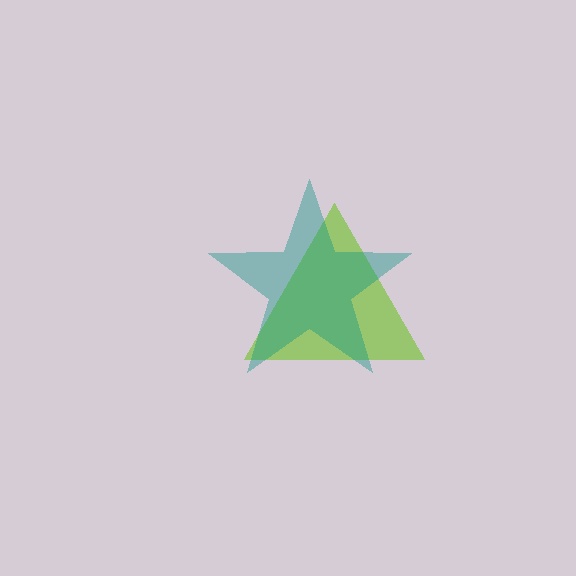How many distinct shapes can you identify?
There are 2 distinct shapes: a lime triangle, a teal star.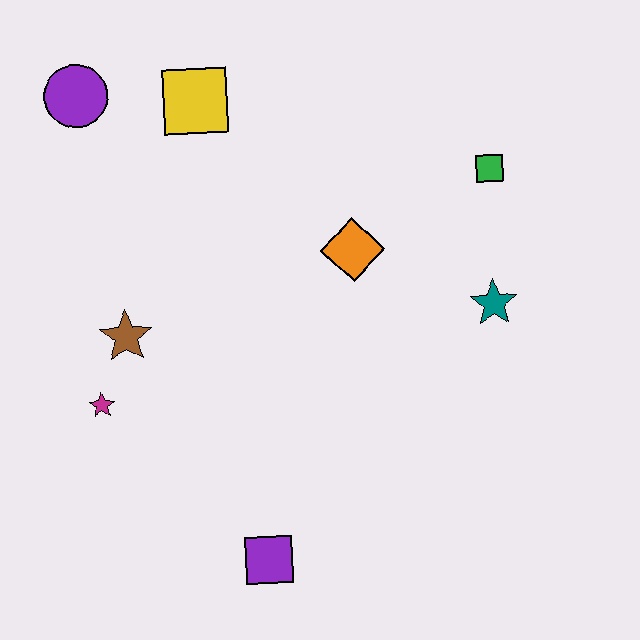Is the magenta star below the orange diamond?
Yes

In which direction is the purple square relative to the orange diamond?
The purple square is below the orange diamond.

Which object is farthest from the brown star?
The green square is farthest from the brown star.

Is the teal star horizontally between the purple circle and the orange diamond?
No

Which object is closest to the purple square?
The magenta star is closest to the purple square.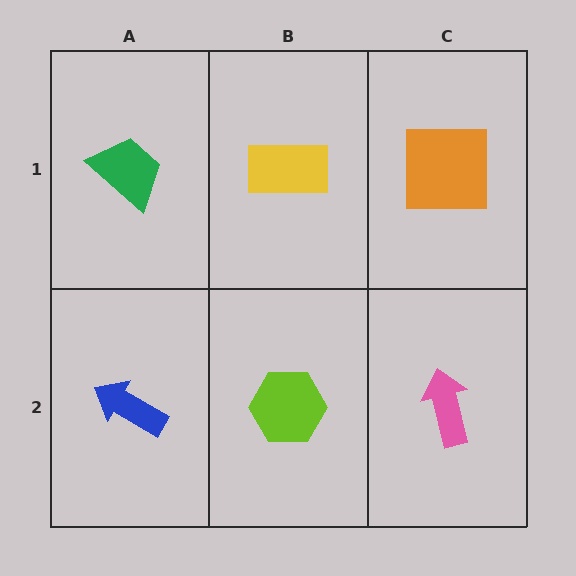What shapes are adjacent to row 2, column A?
A green trapezoid (row 1, column A), a lime hexagon (row 2, column B).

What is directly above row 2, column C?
An orange square.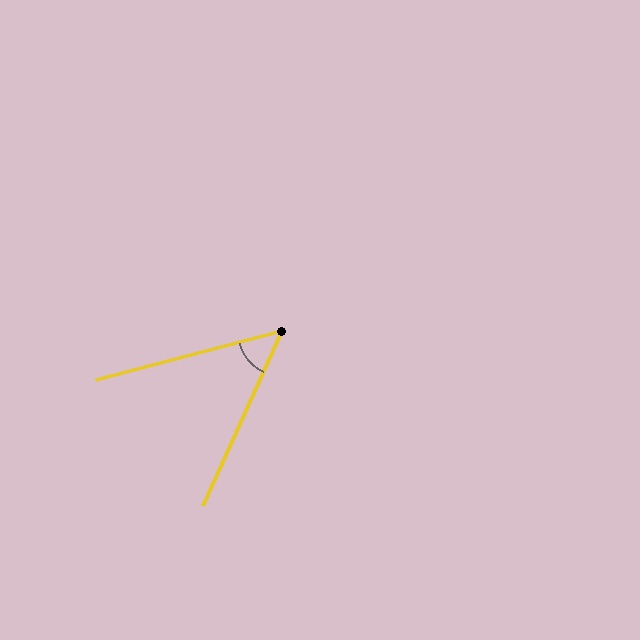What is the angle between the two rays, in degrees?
Approximately 51 degrees.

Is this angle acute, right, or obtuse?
It is acute.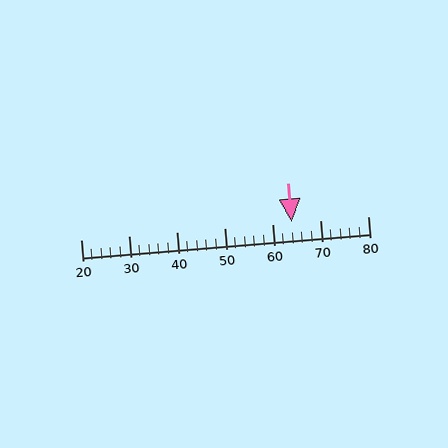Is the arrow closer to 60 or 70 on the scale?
The arrow is closer to 60.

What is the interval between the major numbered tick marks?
The major tick marks are spaced 10 units apart.